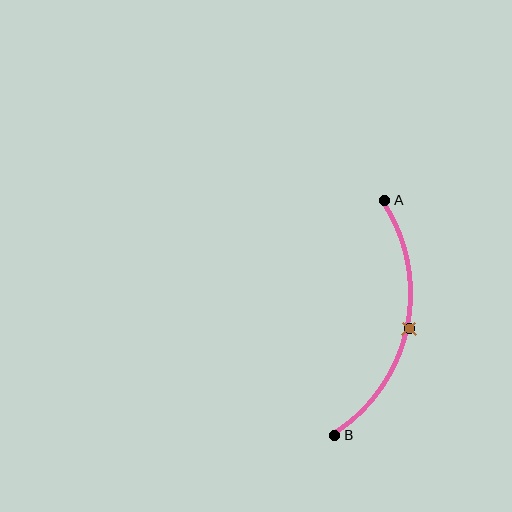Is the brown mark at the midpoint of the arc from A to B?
Yes. The brown mark lies on the arc at equal arc-length from both A and B — it is the arc midpoint.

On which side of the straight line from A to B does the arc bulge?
The arc bulges to the right of the straight line connecting A and B.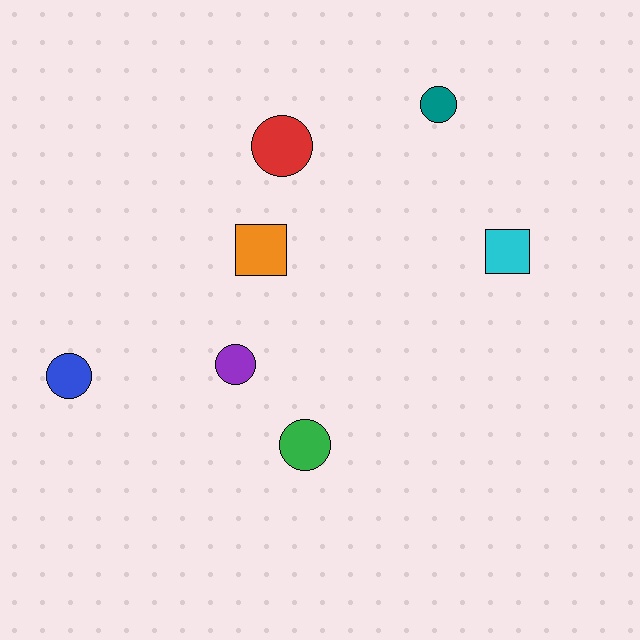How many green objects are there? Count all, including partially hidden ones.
There is 1 green object.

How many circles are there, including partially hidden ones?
There are 5 circles.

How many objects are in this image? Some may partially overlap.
There are 7 objects.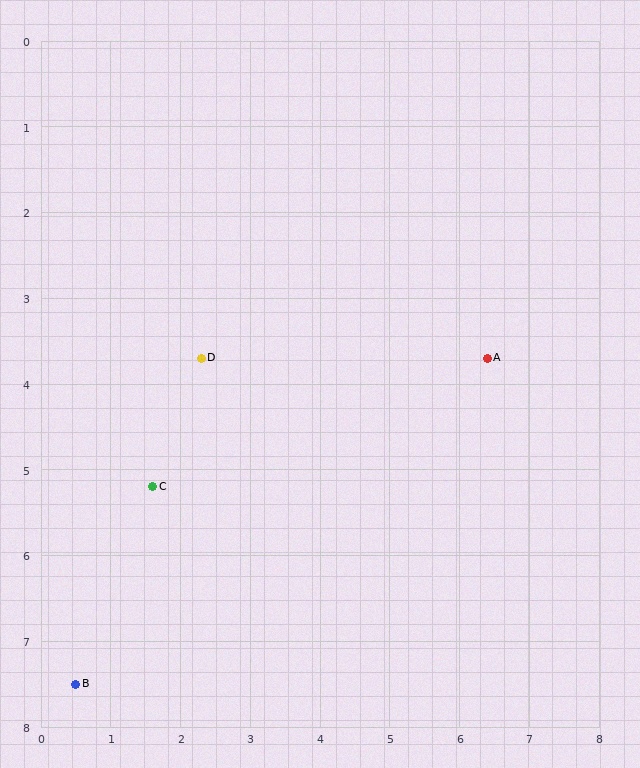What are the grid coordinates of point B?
Point B is at approximately (0.5, 7.5).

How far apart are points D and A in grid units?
Points D and A are about 4.1 grid units apart.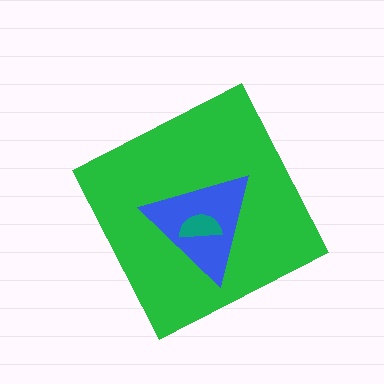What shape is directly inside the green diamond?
The blue triangle.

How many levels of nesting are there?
3.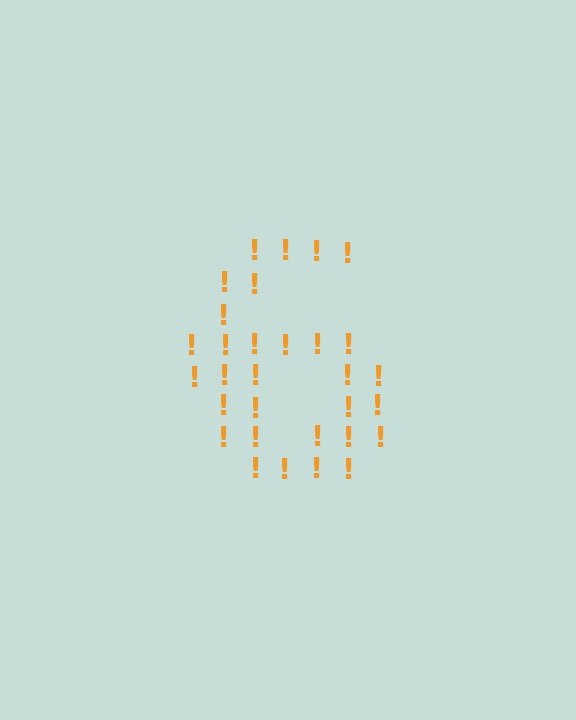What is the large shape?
The large shape is the digit 6.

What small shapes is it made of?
It is made of small exclamation marks.